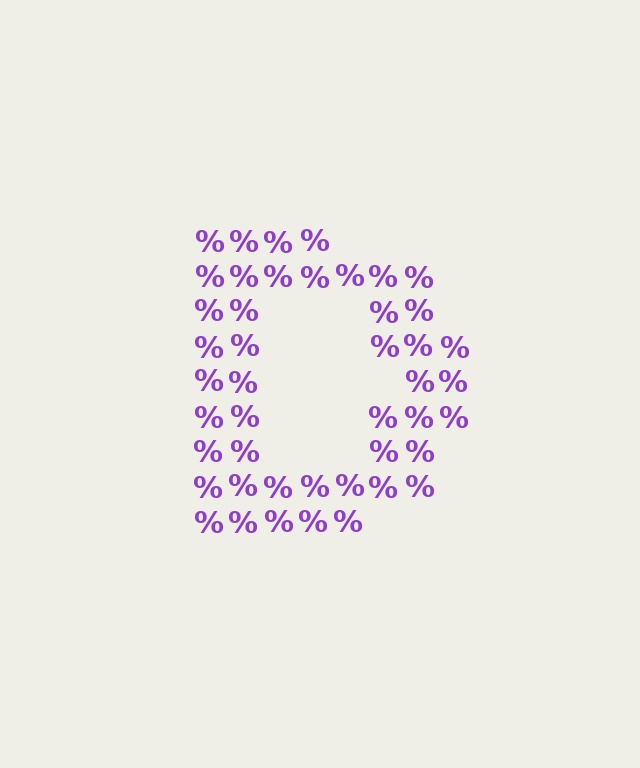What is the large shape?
The large shape is the letter D.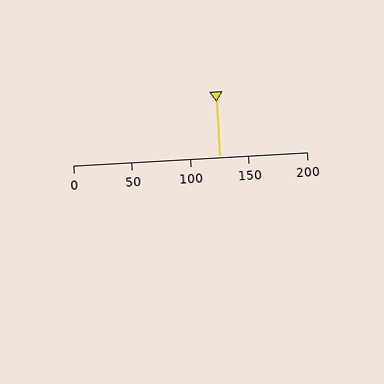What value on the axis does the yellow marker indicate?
The marker indicates approximately 125.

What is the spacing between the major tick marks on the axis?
The major ticks are spaced 50 apart.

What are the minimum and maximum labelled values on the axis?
The axis runs from 0 to 200.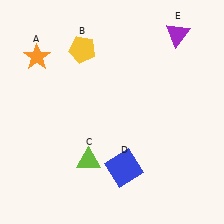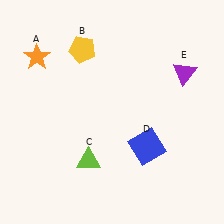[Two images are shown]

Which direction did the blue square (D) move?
The blue square (D) moved right.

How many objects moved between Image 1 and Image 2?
2 objects moved between the two images.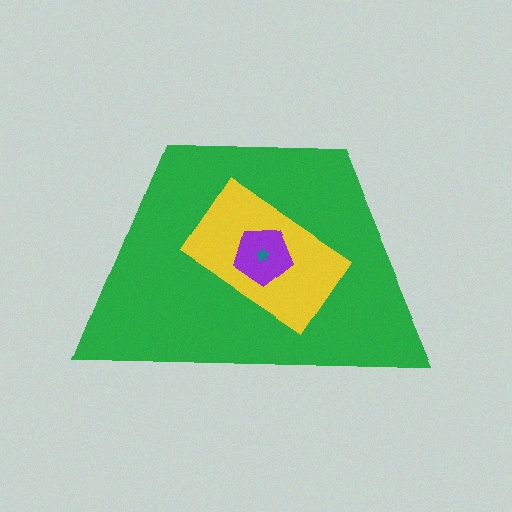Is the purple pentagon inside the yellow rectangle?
Yes.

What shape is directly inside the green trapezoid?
The yellow rectangle.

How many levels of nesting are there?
4.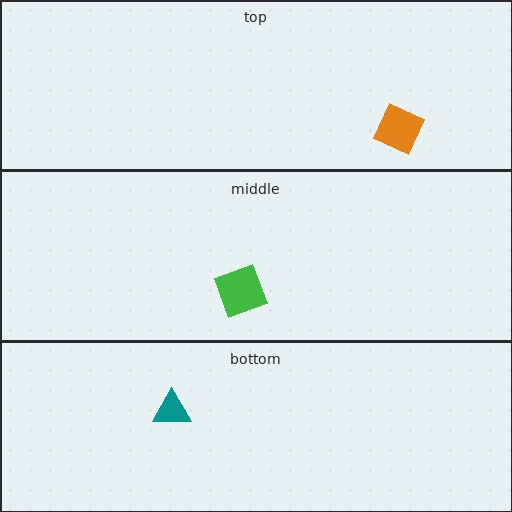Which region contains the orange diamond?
The top region.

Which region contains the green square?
The middle region.